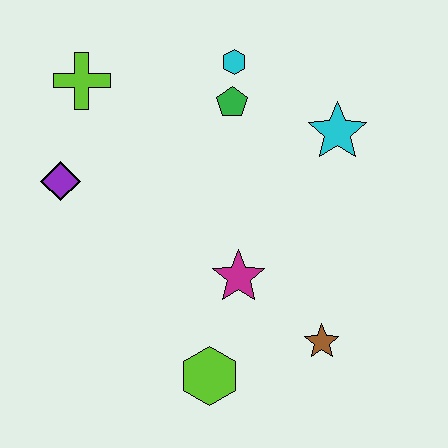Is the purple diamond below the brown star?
No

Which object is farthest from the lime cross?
The brown star is farthest from the lime cross.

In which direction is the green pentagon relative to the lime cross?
The green pentagon is to the right of the lime cross.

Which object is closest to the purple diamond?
The lime cross is closest to the purple diamond.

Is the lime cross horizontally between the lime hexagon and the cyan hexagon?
No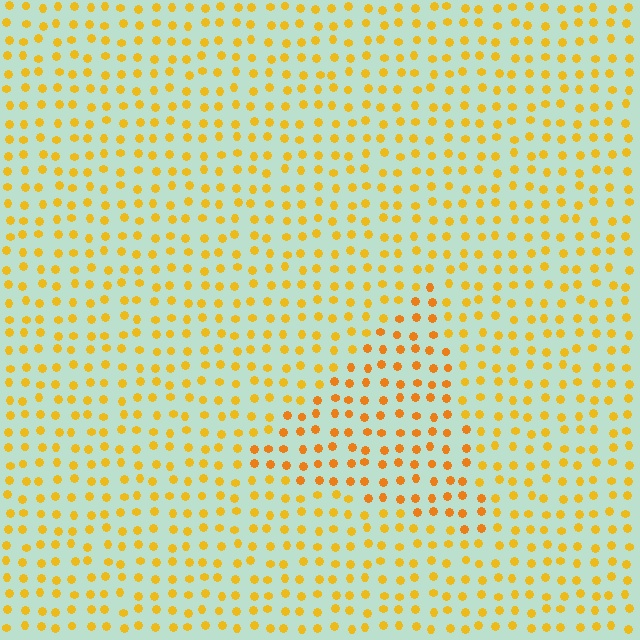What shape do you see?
I see a triangle.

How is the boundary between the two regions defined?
The boundary is defined purely by a slight shift in hue (about 17 degrees). Spacing, size, and orientation are identical on both sides.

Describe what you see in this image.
The image is filled with small yellow elements in a uniform arrangement. A triangle-shaped region is visible where the elements are tinted to a slightly different hue, forming a subtle color boundary.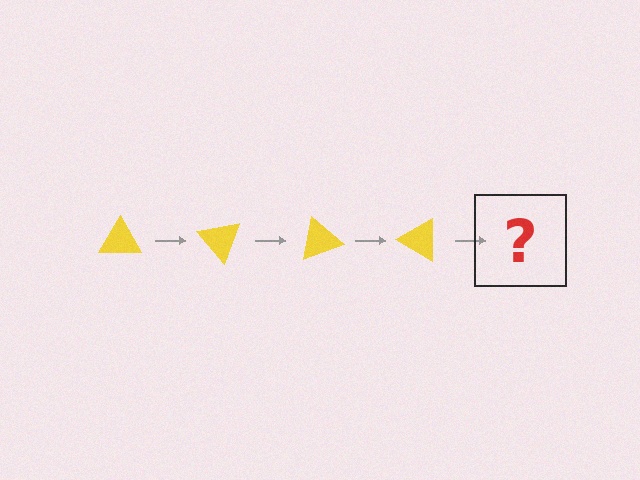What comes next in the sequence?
The next element should be a yellow triangle rotated 200 degrees.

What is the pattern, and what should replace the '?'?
The pattern is that the triangle rotates 50 degrees each step. The '?' should be a yellow triangle rotated 200 degrees.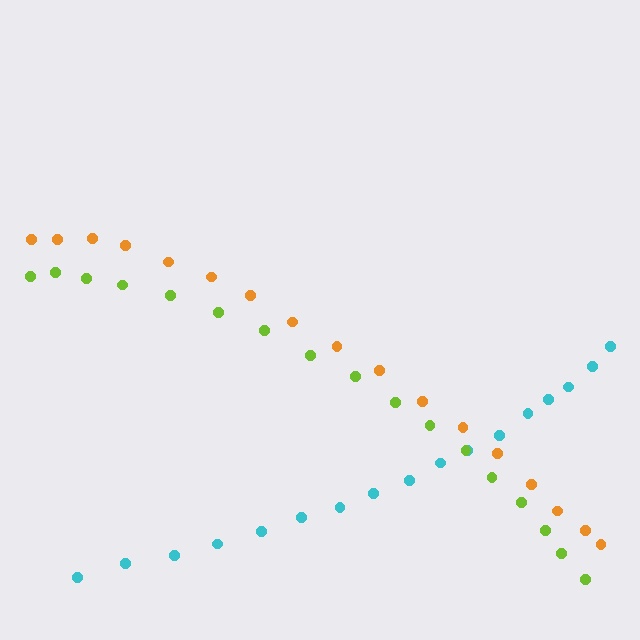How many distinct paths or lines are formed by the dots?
There are 3 distinct paths.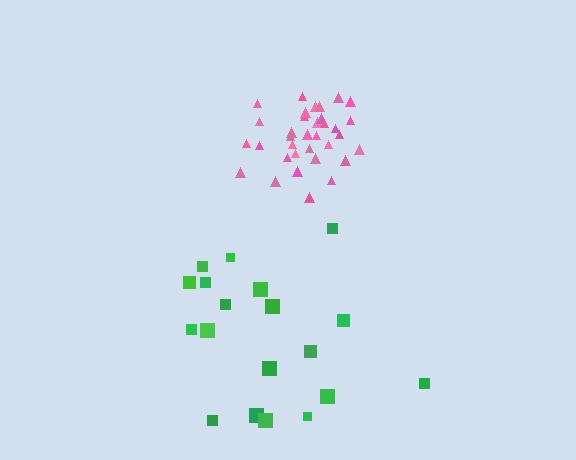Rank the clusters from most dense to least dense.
pink, green.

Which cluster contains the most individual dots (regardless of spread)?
Pink (34).